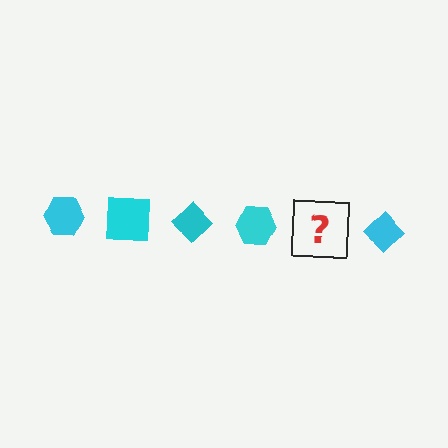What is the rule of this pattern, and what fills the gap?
The rule is that the pattern cycles through hexagon, square, diamond shapes in cyan. The gap should be filled with a cyan square.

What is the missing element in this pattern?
The missing element is a cyan square.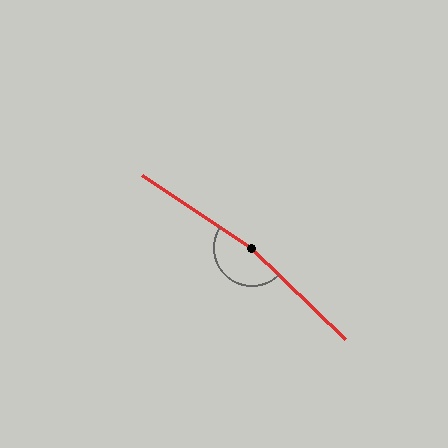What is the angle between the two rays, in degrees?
Approximately 170 degrees.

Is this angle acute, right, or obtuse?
It is obtuse.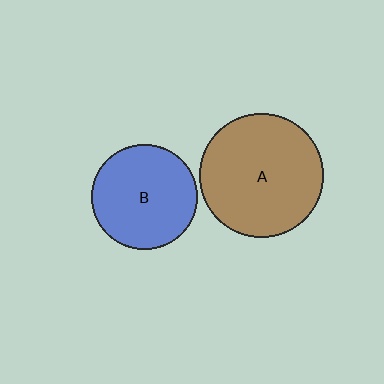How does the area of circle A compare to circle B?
Approximately 1.4 times.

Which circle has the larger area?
Circle A (brown).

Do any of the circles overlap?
No, none of the circles overlap.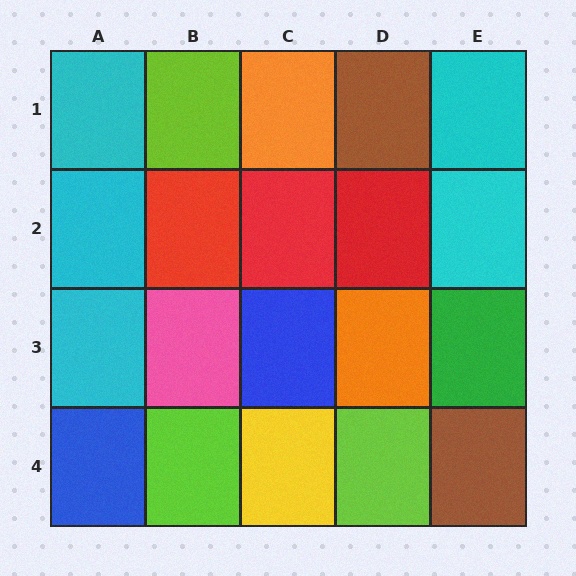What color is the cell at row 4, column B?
Lime.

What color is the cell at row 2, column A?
Cyan.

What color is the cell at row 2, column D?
Red.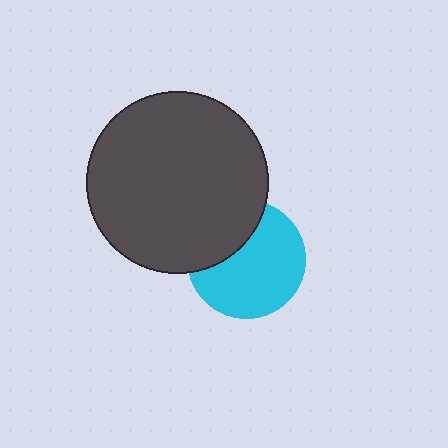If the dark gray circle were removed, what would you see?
You would see the complete cyan circle.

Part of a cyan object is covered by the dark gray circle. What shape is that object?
It is a circle.